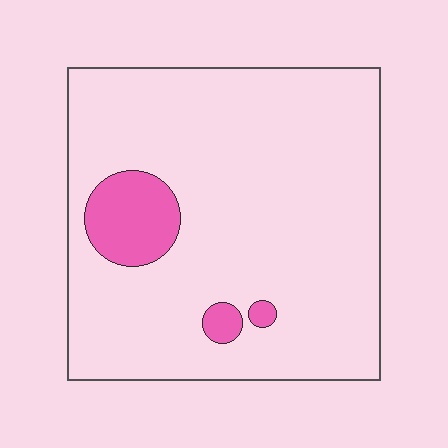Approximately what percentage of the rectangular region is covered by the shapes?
Approximately 10%.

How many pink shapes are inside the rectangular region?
3.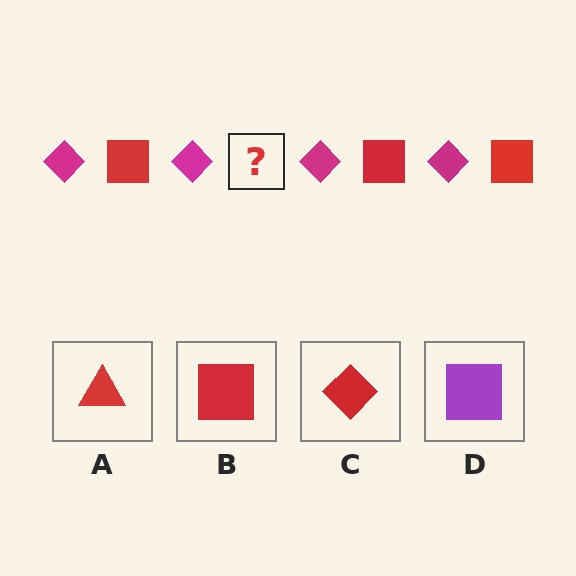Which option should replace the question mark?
Option B.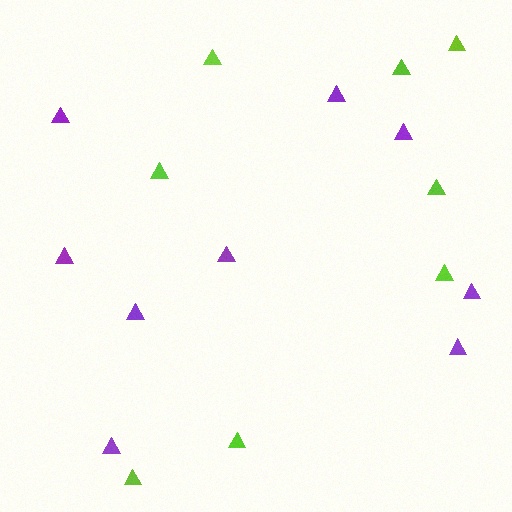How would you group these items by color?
There are 2 groups: one group of lime triangles (8) and one group of purple triangles (9).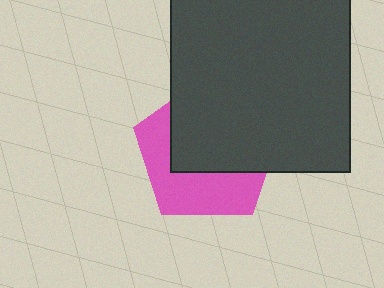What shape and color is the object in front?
The object in front is a dark gray square.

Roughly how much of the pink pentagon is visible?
A small part of it is visible (roughly 43%).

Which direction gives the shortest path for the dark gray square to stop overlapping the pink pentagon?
Moving toward the upper-right gives the shortest separation.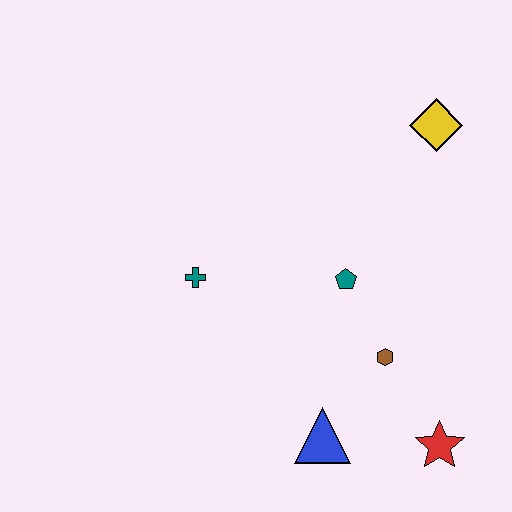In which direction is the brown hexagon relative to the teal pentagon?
The brown hexagon is below the teal pentagon.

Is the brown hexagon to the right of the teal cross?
Yes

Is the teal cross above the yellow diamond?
No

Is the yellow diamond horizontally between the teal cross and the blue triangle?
No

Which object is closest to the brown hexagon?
The teal pentagon is closest to the brown hexagon.